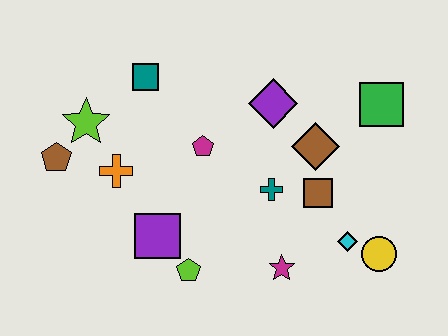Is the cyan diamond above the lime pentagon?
Yes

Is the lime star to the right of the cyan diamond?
No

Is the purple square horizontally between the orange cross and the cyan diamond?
Yes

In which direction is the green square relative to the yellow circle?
The green square is above the yellow circle.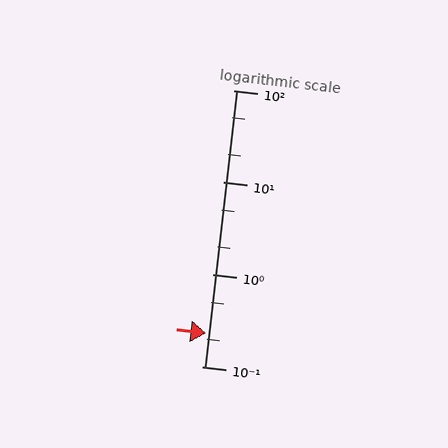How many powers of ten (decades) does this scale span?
The scale spans 3 decades, from 0.1 to 100.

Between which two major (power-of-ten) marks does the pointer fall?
The pointer is between 0.1 and 1.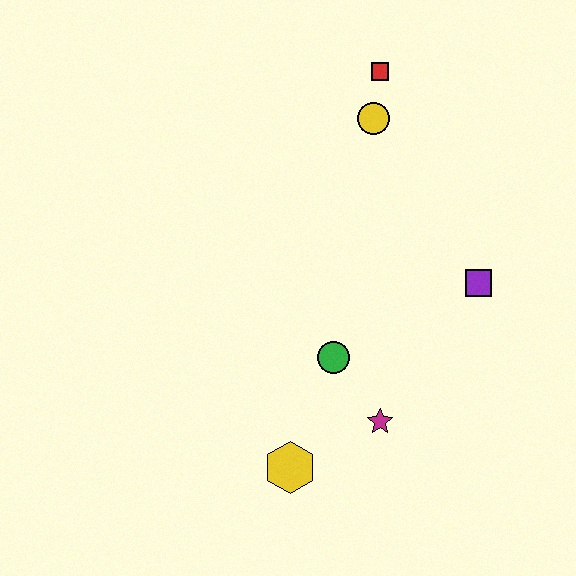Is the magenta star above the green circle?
No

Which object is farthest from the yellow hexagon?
The red square is farthest from the yellow hexagon.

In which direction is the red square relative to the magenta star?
The red square is above the magenta star.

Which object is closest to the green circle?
The magenta star is closest to the green circle.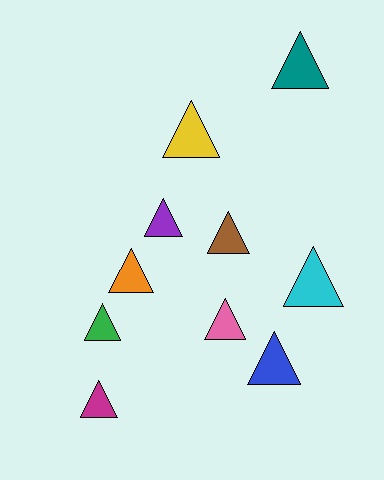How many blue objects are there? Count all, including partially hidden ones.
There is 1 blue object.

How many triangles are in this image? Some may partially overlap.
There are 10 triangles.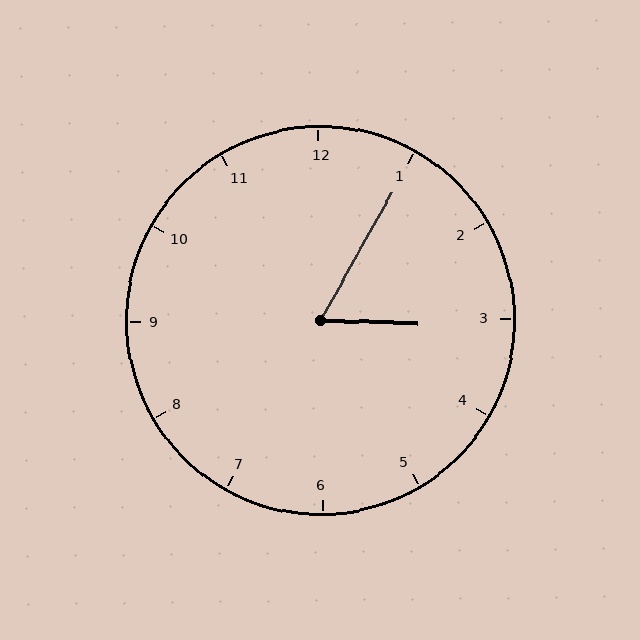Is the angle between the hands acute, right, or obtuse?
It is acute.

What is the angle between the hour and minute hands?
Approximately 62 degrees.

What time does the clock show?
3:05.